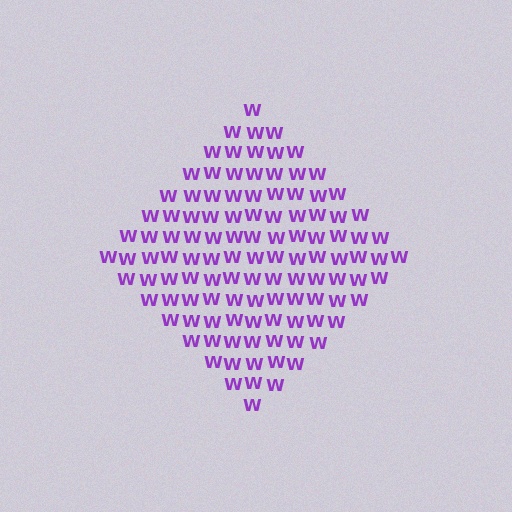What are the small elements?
The small elements are letter W's.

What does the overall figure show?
The overall figure shows a diamond.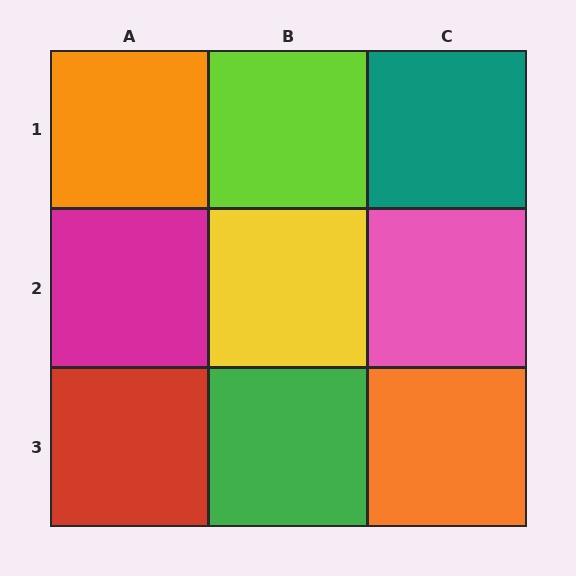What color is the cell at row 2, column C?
Pink.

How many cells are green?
1 cell is green.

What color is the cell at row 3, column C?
Orange.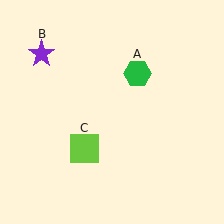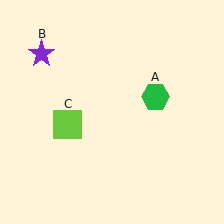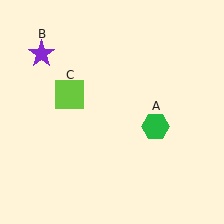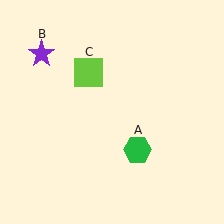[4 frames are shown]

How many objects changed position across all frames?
2 objects changed position: green hexagon (object A), lime square (object C).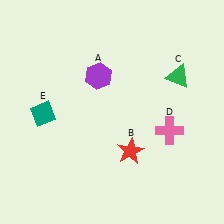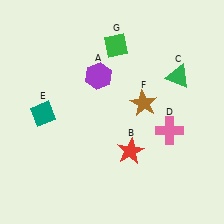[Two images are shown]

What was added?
A brown star (F), a green diamond (G) were added in Image 2.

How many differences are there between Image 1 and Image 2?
There are 2 differences between the two images.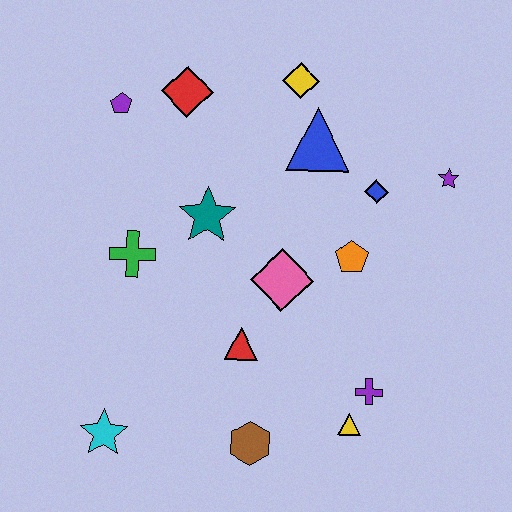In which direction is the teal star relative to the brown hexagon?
The teal star is above the brown hexagon.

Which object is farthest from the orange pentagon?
The cyan star is farthest from the orange pentagon.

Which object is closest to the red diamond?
The purple pentagon is closest to the red diamond.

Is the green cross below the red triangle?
No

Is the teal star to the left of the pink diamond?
Yes